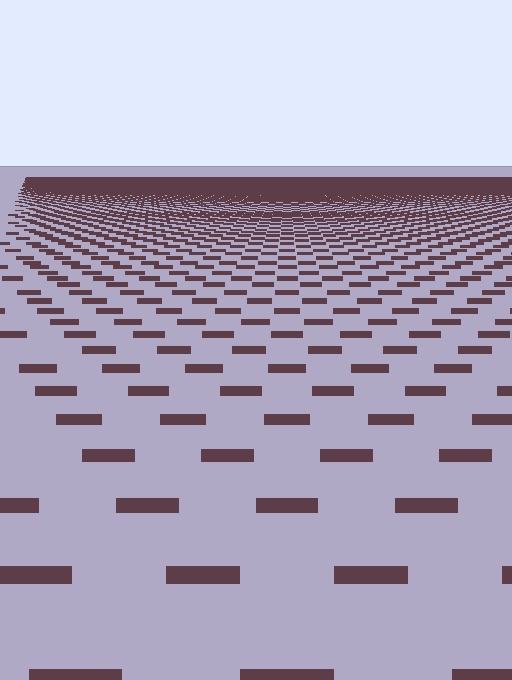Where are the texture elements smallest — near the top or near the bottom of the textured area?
Near the top.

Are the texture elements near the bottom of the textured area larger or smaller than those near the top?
Larger. Near the bottom, elements are closer to the viewer and appear at a bigger on-screen size.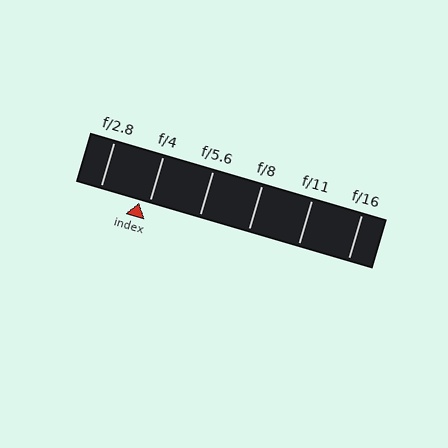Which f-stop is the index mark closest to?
The index mark is closest to f/4.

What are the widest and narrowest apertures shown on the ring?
The widest aperture shown is f/2.8 and the narrowest is f/16.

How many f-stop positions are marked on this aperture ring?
There are 6 f-stop positions marked.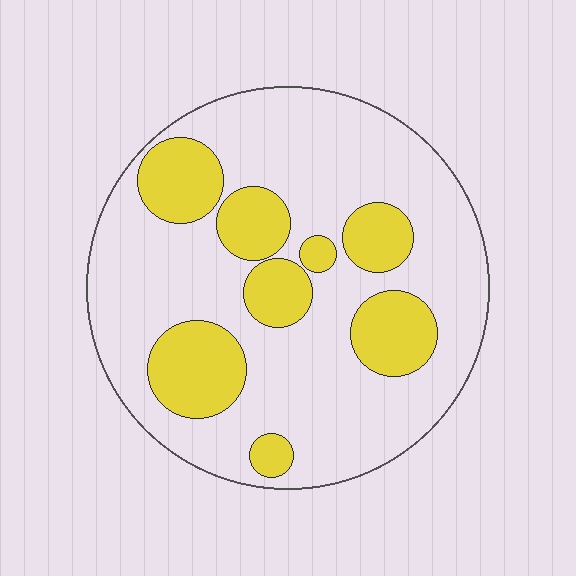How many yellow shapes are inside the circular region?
8.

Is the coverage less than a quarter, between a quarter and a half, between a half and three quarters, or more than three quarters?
Between a quarter and a half.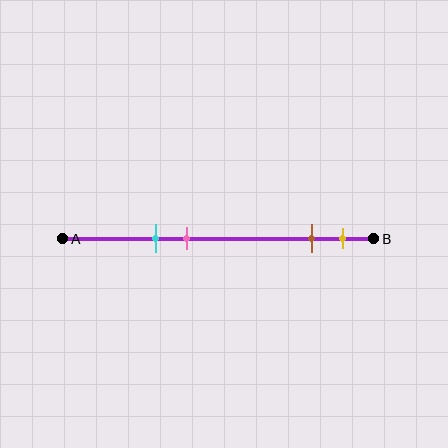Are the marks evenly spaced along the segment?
No, the marks are not evenly spaced.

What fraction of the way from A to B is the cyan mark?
The cyan mark is approximately 30% (0.3) of the way from A to B.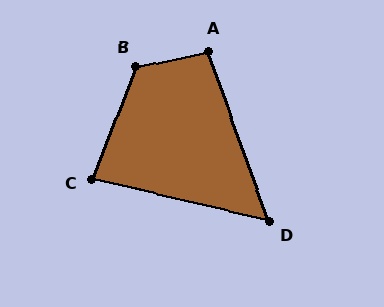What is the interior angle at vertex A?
Approximately 98 degrees (obtuse).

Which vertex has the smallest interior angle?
D, at approximately 57 degrees.